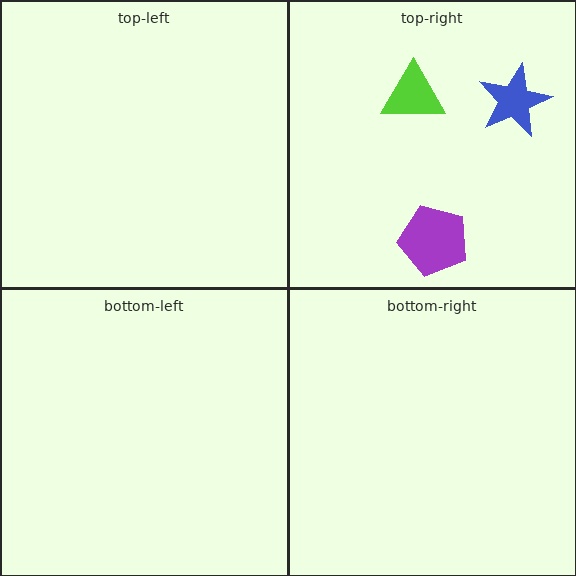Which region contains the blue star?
The top-right region.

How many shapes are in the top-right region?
3.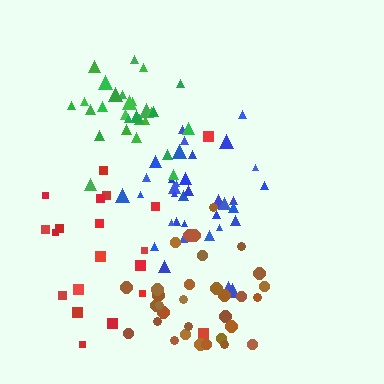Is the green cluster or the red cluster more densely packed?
Green.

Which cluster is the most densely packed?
Blue.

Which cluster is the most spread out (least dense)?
Red.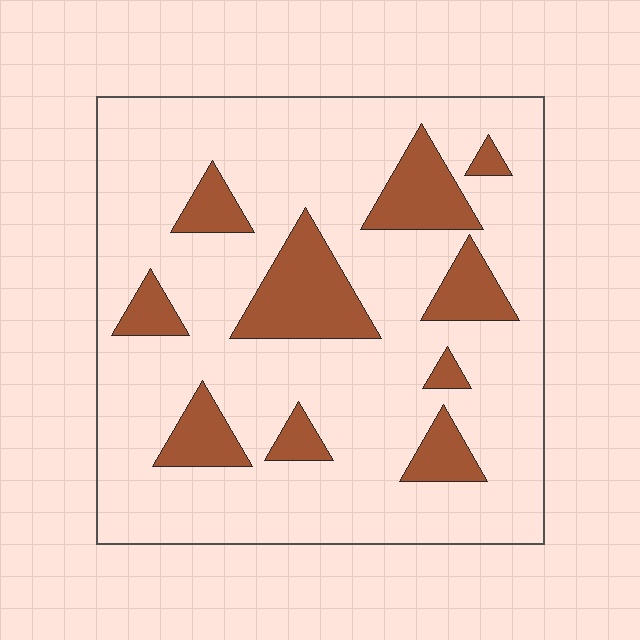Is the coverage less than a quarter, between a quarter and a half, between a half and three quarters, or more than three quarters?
Less than a quarter.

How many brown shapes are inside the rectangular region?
10.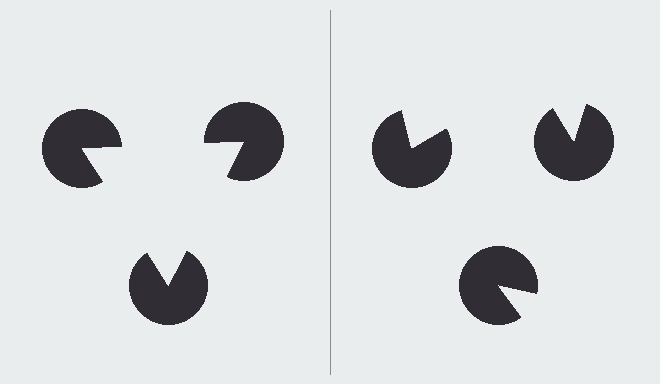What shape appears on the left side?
An illusory triangle.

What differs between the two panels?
The pac-man discs are positioned identically on both sides; only the wedge orientations differ. On the left they align to a triangle; on the right they are misaligned.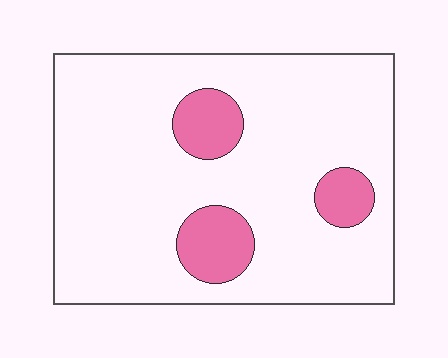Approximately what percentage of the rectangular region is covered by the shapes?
Approximately 15%.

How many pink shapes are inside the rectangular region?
3.